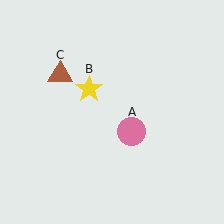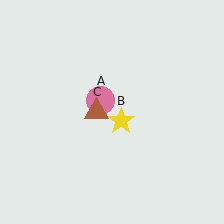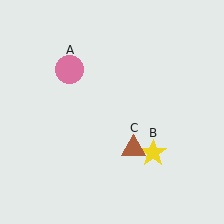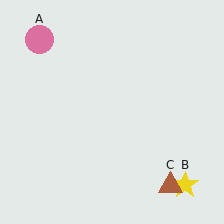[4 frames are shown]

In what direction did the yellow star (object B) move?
The yellow star (object B) moved down and to the right.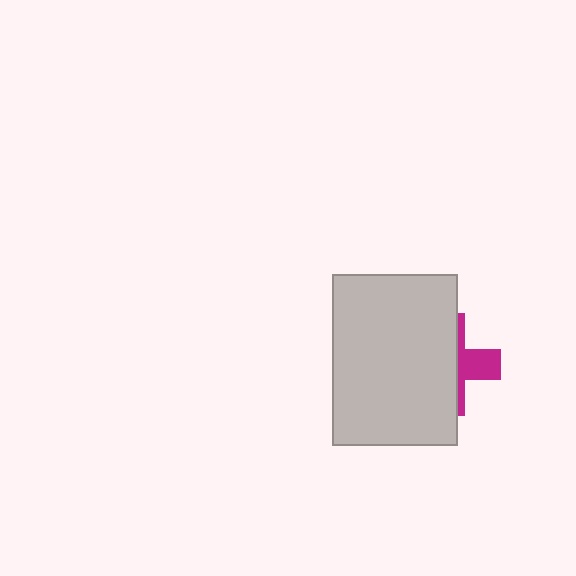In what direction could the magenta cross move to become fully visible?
The magenta cross could move right. That would shift it out from behind the light gray rectangle entirely.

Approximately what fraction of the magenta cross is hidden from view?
Roughly 65% of the magenta cross is hidden behind the light gray rectangle.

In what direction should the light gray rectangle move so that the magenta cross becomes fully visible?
The light gray rectangle should move left. That is the shortest direction to clear the overlap and leave the magenta cross fully visible.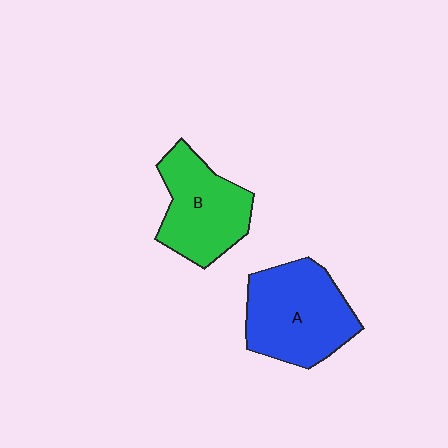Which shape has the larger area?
Shape A (blue).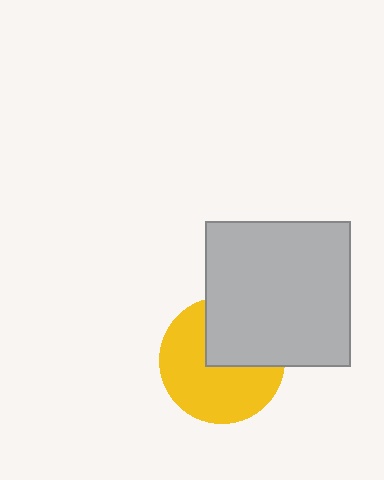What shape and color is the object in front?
The object in front is a light gray square.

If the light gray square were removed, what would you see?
You would see the complete yellow circle.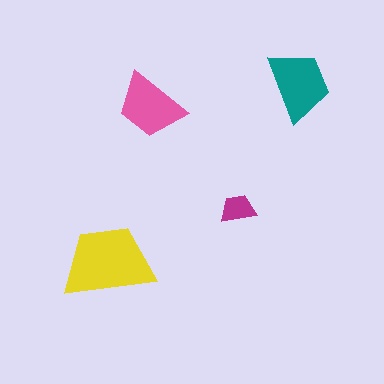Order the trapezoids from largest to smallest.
the yellow one, the teal one, the pink one, the magenta one.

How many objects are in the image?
There are 4 objects in the image.